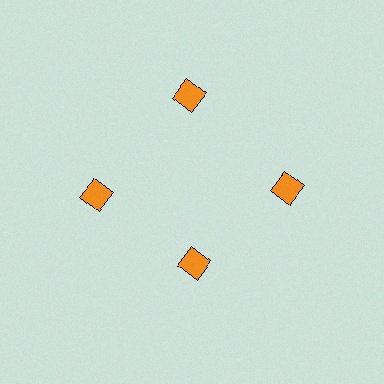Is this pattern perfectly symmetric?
No. The 4 orange diamonds are arranged in a ring, but one element near the 6 o'clock position is pulled inward toward the center, breaking the 4-fold rotational symmetry.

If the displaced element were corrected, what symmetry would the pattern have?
It would have 4-fold rotational symmetry — the pattern would map onto itself every 90 degrees.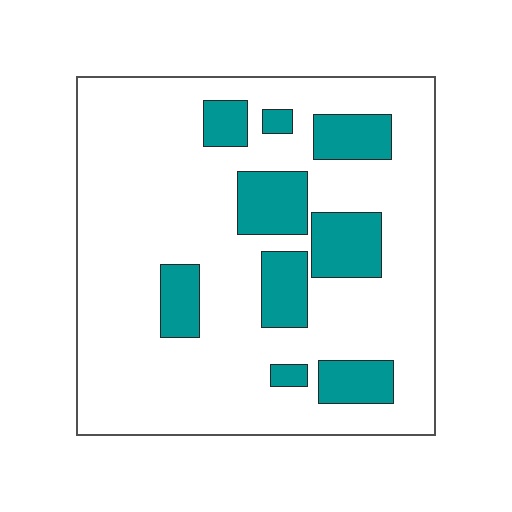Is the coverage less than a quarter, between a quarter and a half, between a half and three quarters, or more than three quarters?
Less than a quarter.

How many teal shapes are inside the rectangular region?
9.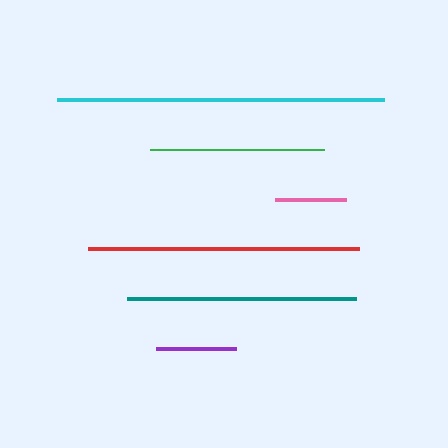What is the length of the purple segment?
The purple segment is approximately 80 pixels long.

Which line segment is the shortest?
The pink line is the shortest at approximately 70 pixels.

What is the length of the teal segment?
The teal segment is approximately 229 pixels long.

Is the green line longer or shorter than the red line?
The red line is longer than the green line.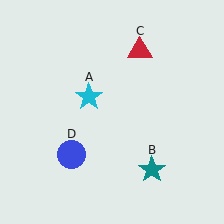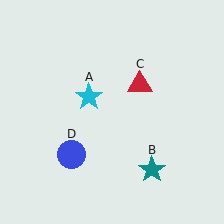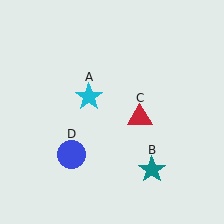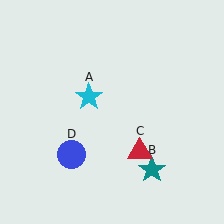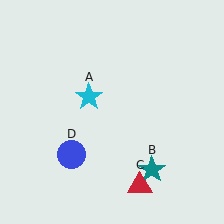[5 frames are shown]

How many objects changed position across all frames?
1 object changed position: red triangle (object C).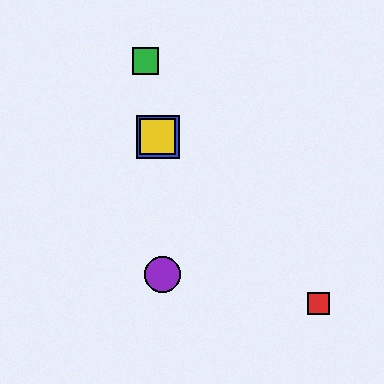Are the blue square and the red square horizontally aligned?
No, the blue square is at y≈137 and the red square is at y≈304.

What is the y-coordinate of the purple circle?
The purple circle is at y≈275.